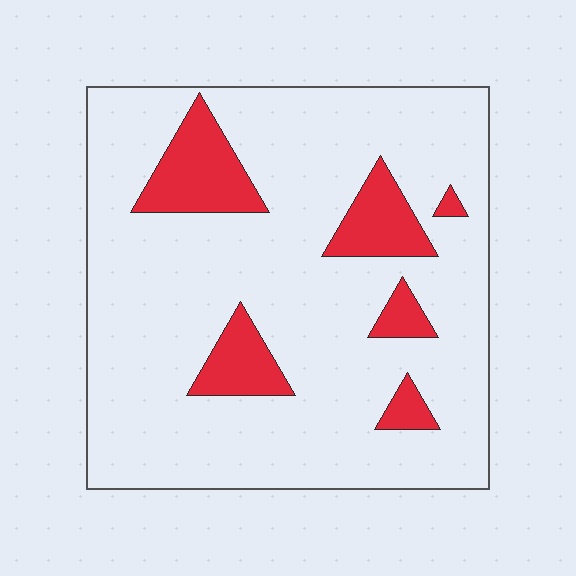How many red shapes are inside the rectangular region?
6.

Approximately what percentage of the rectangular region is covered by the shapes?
Approximately 15%.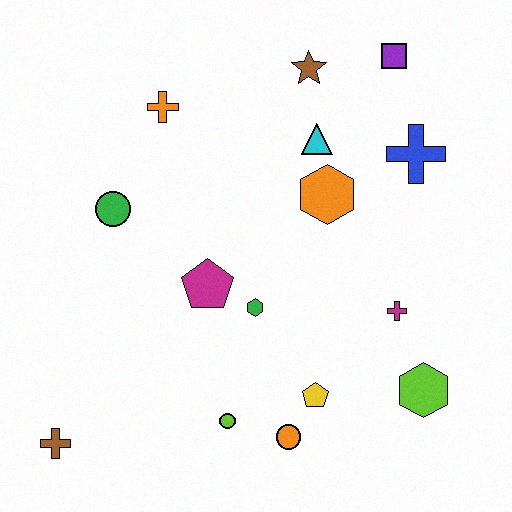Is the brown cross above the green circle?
No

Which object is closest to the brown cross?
The lime circle is closest to the brown cross.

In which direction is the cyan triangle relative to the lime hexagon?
The cyan triangle is above the lime hexagon.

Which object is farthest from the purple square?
The brown cross is farthest from the purple square.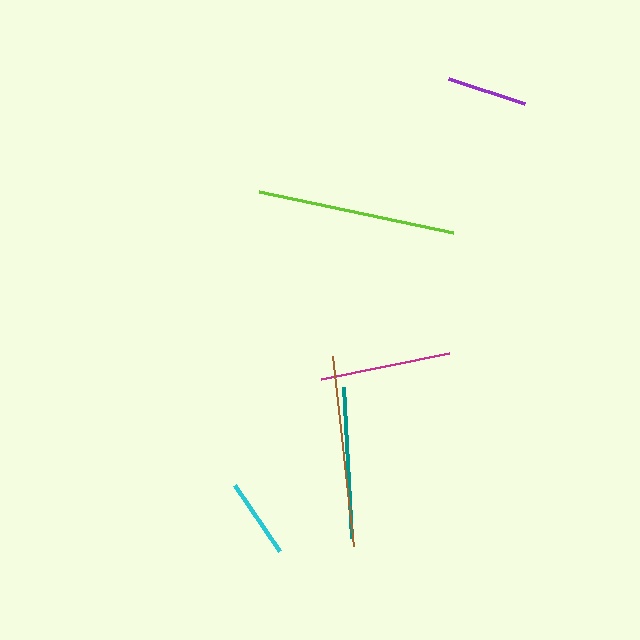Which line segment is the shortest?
The purple line is the shortest at approximately 79 pixels.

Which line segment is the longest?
The lime line is the longest at approximately 199 pixels.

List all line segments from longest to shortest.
From longest to shortest: lime, brown, teal, magenta, cyan, purple.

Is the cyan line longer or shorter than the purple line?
The cyan line is longer than the purple line.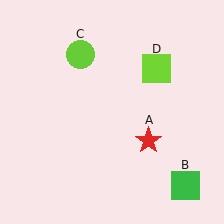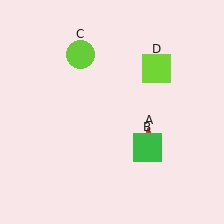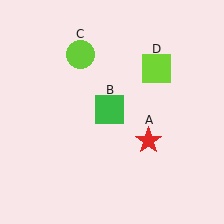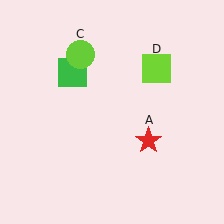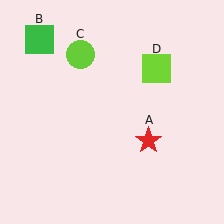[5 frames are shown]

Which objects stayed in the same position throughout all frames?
Red star (object A) and lime circle (object C) and lime square (object D) remained stationary.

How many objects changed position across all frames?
1 object changed position: green square (object B).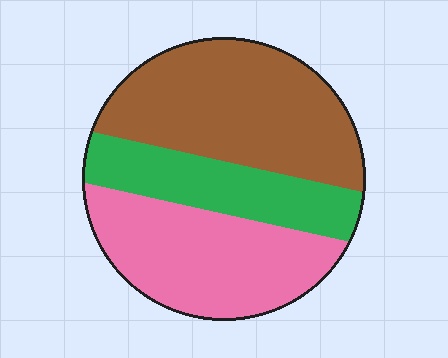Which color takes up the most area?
Brown, at roughly 40%.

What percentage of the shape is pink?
Pink covers about 35% of the shape.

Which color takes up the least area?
Green, at roughly 25%.